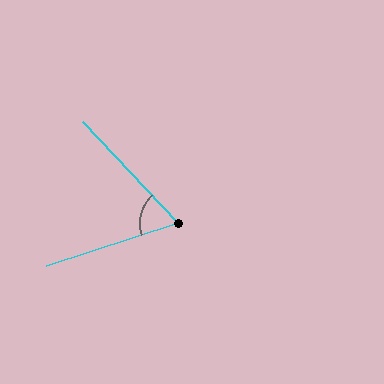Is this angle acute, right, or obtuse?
It is acute.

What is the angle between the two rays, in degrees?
Approximately 65 degrees.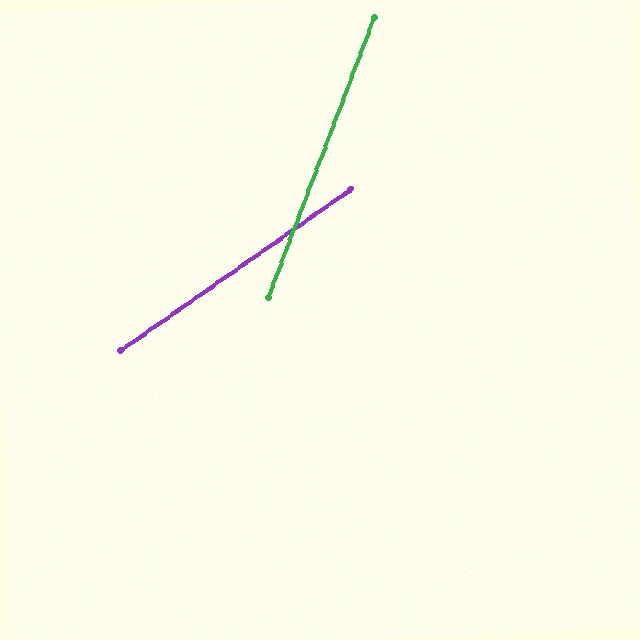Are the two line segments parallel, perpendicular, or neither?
Neither parallel nor perpendicular — they differ by about 34°.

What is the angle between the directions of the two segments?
Approximately 34 degrees.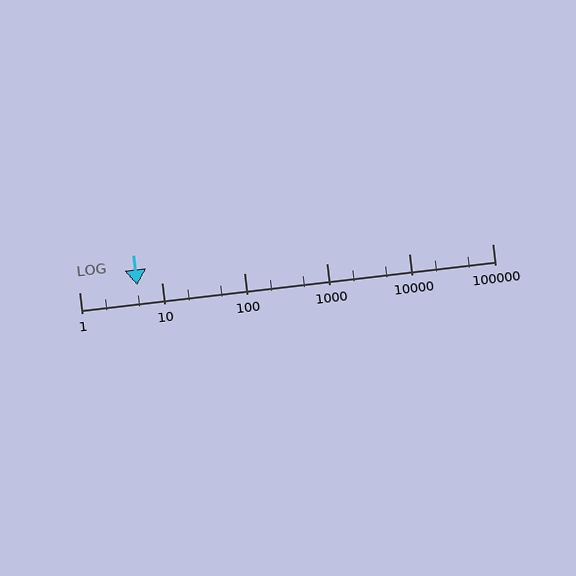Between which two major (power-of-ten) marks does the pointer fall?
The pointer is between 1 and 10.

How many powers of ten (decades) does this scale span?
The scale spans 5 decades, from 1 to 100000.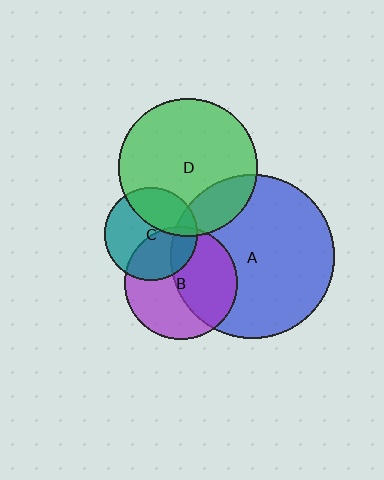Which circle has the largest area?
Circle A (blue).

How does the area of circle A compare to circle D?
Approximately 1.4 times.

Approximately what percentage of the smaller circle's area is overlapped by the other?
Approximately 40%.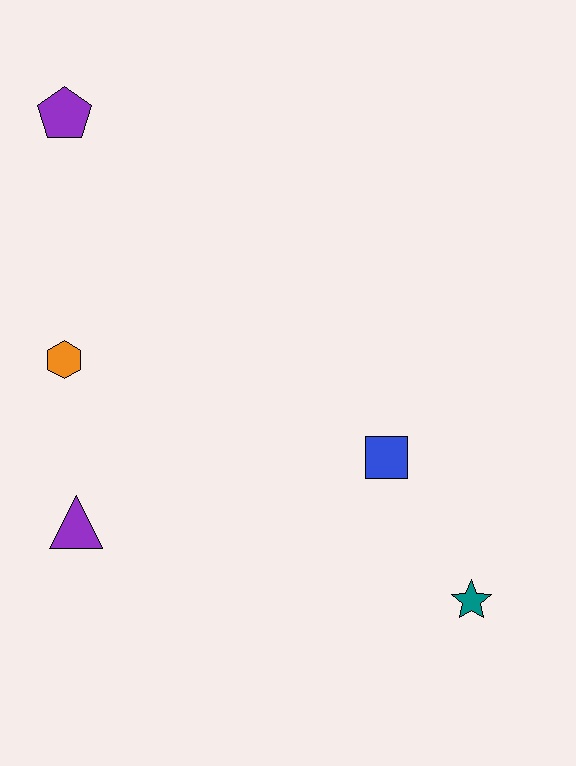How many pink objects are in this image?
There are no pink objects.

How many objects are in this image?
There are 5 objects.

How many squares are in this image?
There is 1 square.